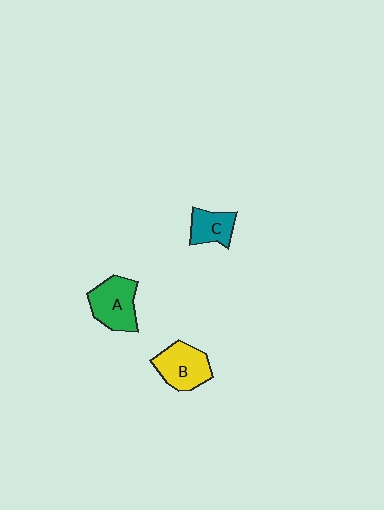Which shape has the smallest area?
Shape C (teal).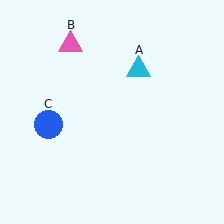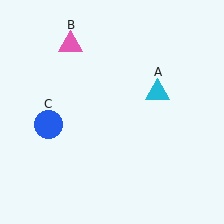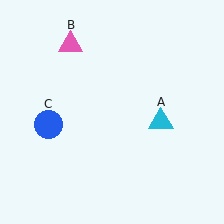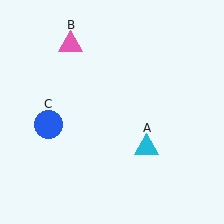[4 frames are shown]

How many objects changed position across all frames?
1 object changed position: cyan triangle (object A).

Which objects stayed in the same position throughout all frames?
Pink triangle (object B) and blue circle (object C) remained stationary.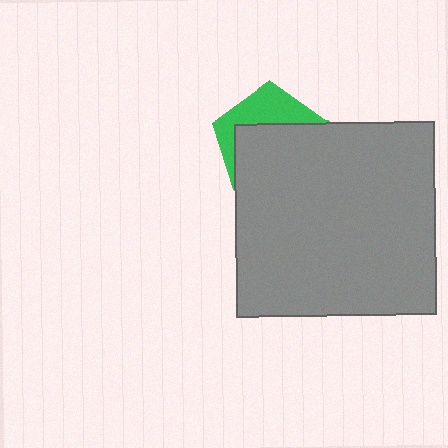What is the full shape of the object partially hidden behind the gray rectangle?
The partially hidden object is a green pentagon.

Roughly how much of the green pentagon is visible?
A small part of it is visible (roughly 36%).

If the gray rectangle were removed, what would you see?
You would see the complete green pentagon.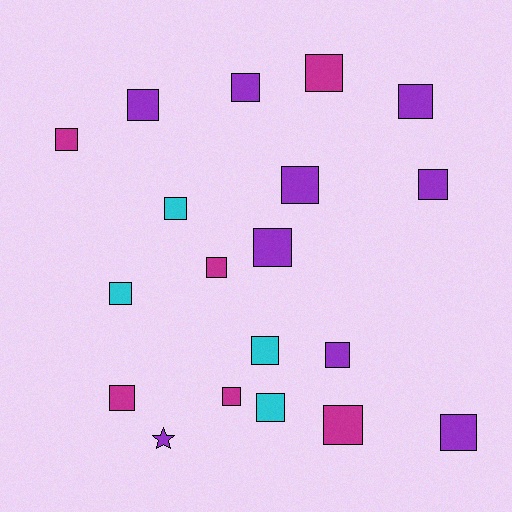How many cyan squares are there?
There are 4 cyan squares.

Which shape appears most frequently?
Square, with 18 objects.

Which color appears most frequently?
Purple, with 9 objects.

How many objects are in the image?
There are 19 objects.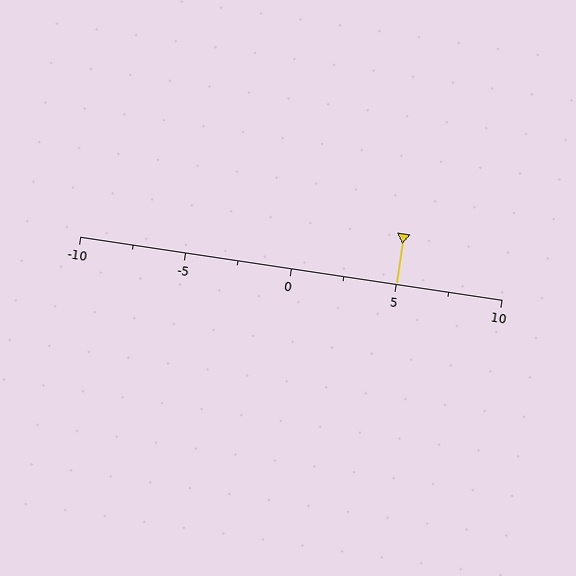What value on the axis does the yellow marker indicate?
The marker indicates approximately 5.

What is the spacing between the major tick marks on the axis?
The major ticks are spaced 5 apart.